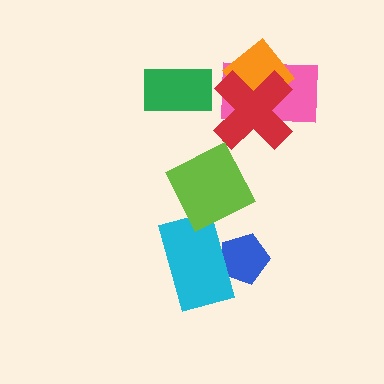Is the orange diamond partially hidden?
Yes, it is partially covered by another shape.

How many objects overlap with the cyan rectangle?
1 object overlaps with the cyan rectangle.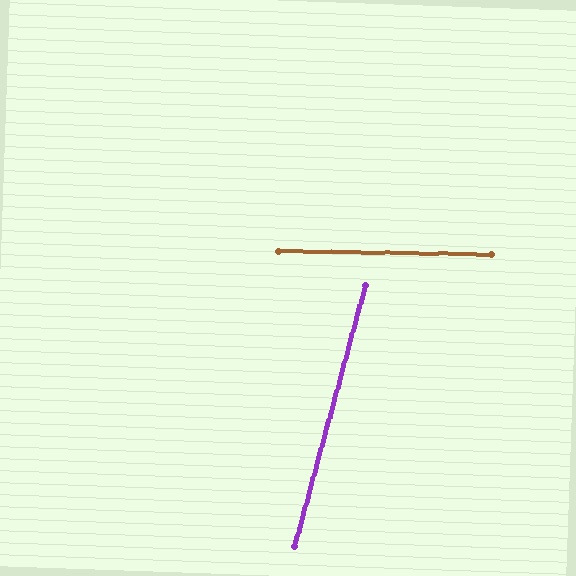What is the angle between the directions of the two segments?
Approximately 76 degrees.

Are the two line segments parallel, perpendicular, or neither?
Neither parallel nor perpendicular — they differ by about 76°.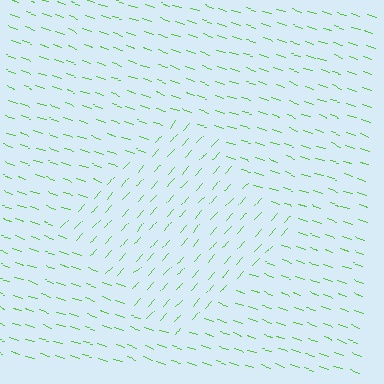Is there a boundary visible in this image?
Yes, there is a texture boundary formed by a change in line orientation.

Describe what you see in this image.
The image is filled with small lime line segments. A diamond region in the image has lines oriented differently from the surrounding lines, creating a visible texture boundary.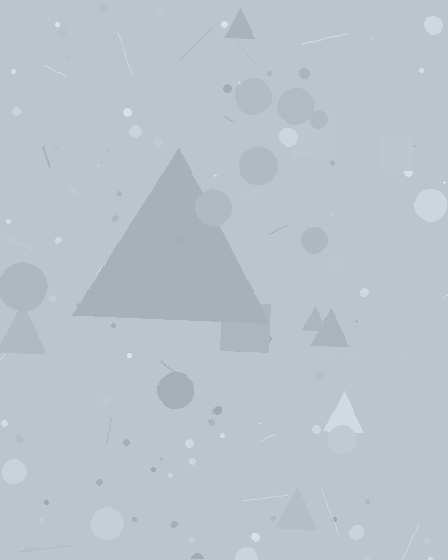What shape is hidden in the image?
A triangle is hidden in the image.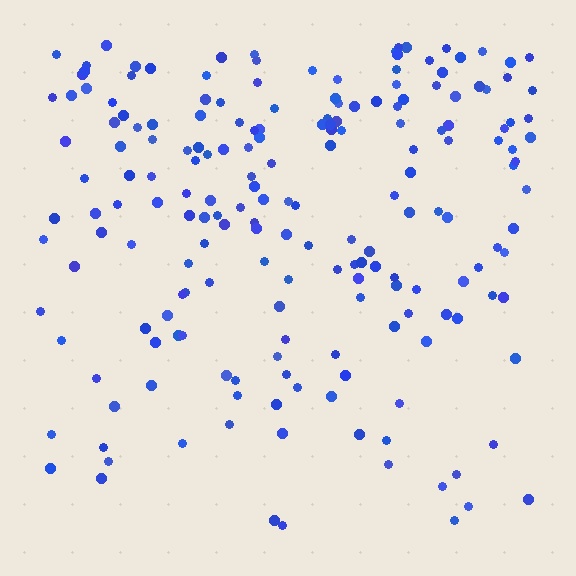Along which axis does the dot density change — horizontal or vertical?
Vertical.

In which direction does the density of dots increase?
From bottom to top, with the top side densest.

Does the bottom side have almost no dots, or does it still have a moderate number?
Still a moderate number, just noticeably fewer than the top.